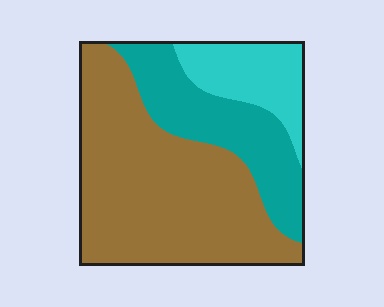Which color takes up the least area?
Cyan, at roughly 15%.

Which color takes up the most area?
Brown, at roughly 60%.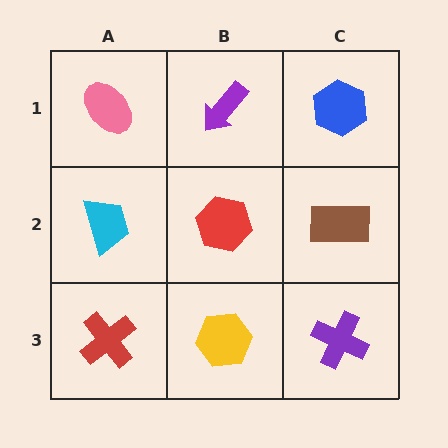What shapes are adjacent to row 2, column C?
A blue hexagon (row 1, column C), a purple cross (row 3, column C), a red hexagon (row 2, column B).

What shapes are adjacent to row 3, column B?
A red hexagon (row 2, column B), a red cross (row 3, column A), a purple cross (row 3, column C).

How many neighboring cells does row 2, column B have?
4.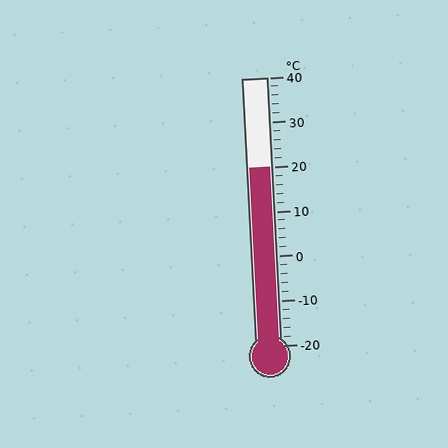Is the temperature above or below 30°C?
The temperature is below 30°C.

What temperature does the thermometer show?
The thermometer shows approximately 20°C.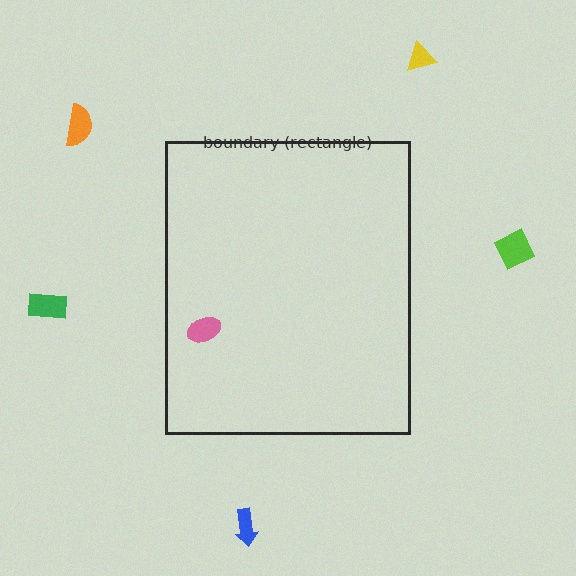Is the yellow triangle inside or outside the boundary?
Outside.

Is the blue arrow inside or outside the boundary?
Outside.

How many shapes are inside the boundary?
1 inside, 5 outside.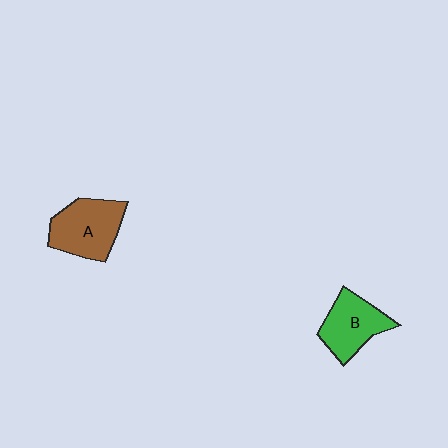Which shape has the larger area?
Shape A (brown).